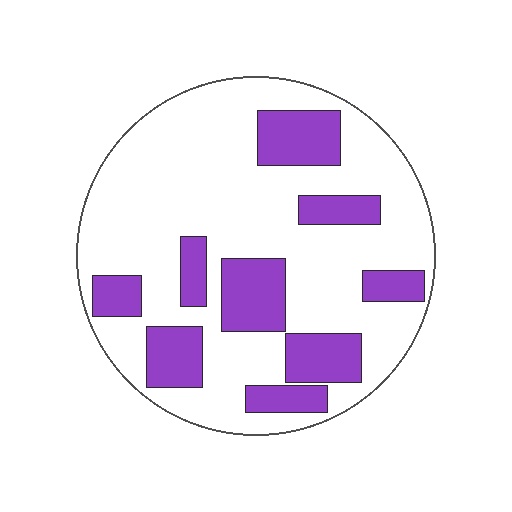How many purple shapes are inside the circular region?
9.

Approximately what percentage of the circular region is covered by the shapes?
Approximately 25%.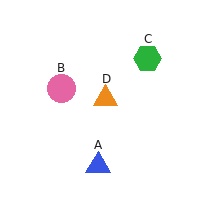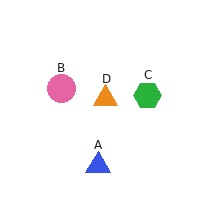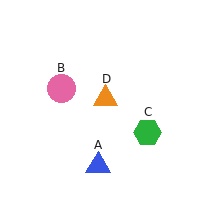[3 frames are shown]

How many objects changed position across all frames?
1 object changed position: green hexagon (object C).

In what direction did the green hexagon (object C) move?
The green hexagon (object C) moved down.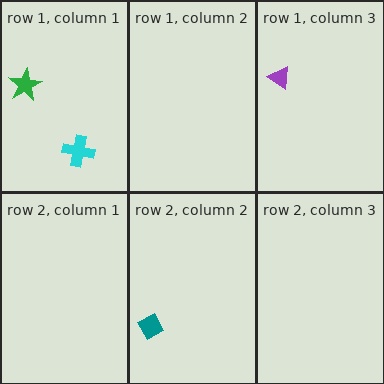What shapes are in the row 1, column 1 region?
The green star, the cyan cross.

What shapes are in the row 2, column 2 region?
The teal diamond.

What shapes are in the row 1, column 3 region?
The purple triangle.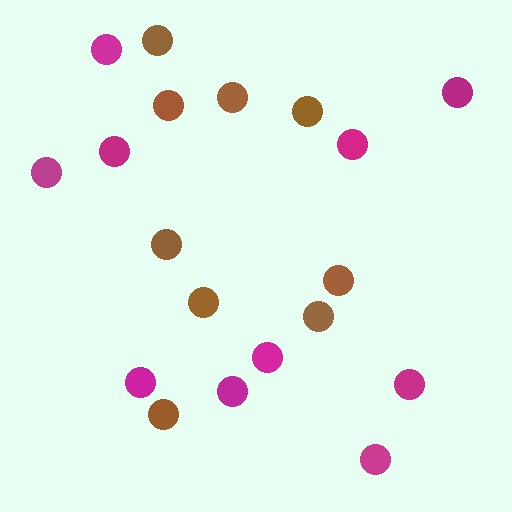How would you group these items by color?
There are 2 groups: one group of magenta circles (10) and one group of brown circles (9).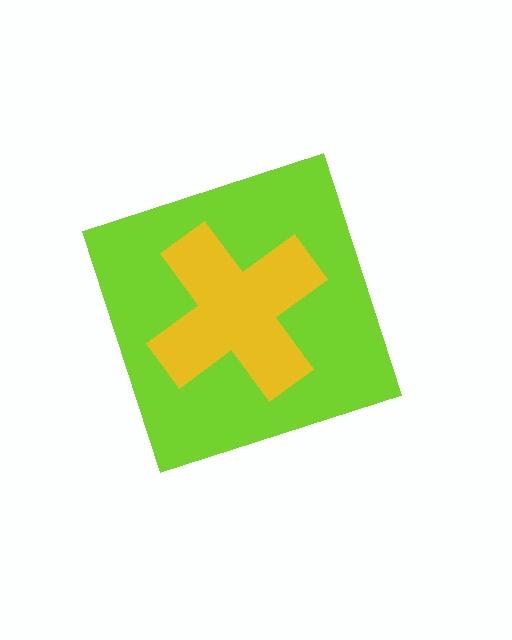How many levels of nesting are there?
2.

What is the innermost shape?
The yellow cross.